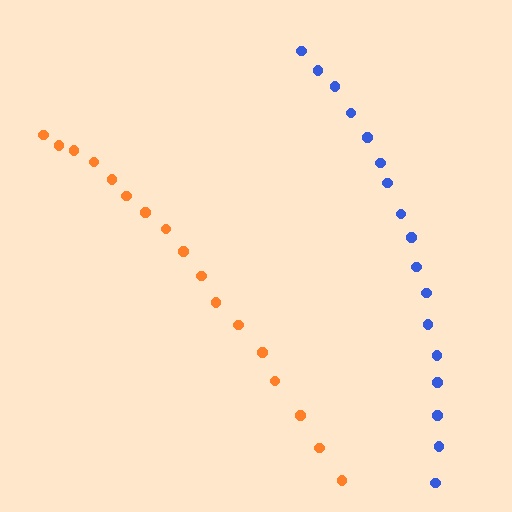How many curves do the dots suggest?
There are 2 distinct paths.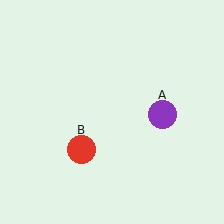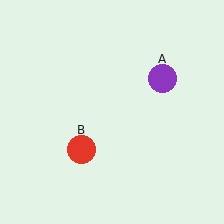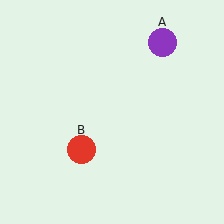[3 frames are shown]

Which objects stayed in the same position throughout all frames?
Red circle (object B) remained stationary.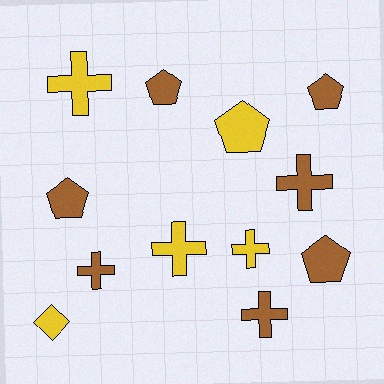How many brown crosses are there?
There are 3 brown crosses.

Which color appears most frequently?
Brown, with 7 objects.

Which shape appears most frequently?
Cross, with 6 objects.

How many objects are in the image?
There are 12 objects.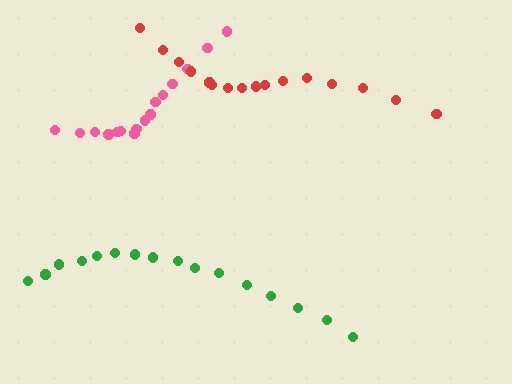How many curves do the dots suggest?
There are 3 distinct paths.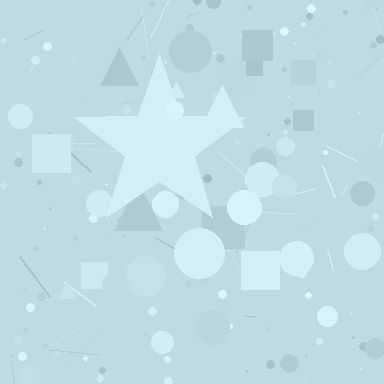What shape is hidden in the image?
A star is hidden in the image.